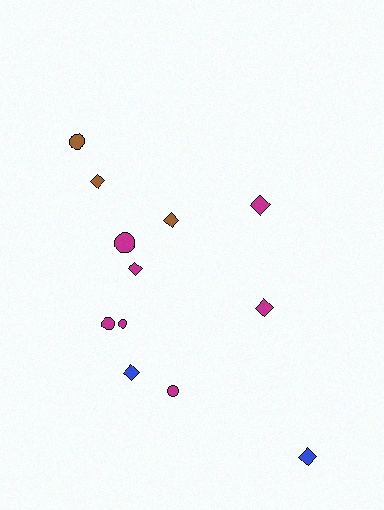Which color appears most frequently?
Magenta, with 7 objects.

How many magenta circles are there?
There are 4 magenta circles.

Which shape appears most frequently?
Diamond, with 7 objects.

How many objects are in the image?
There are 12 objects.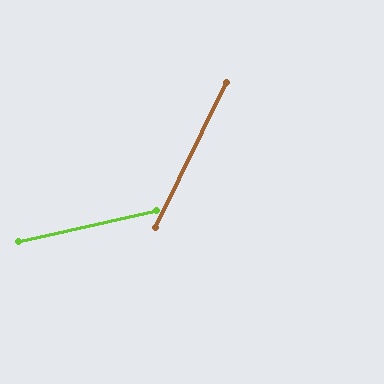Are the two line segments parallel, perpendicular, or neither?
Neither parallel nor perpendicular — they differ by about 52°.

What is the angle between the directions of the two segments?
Approximately 52 degrees.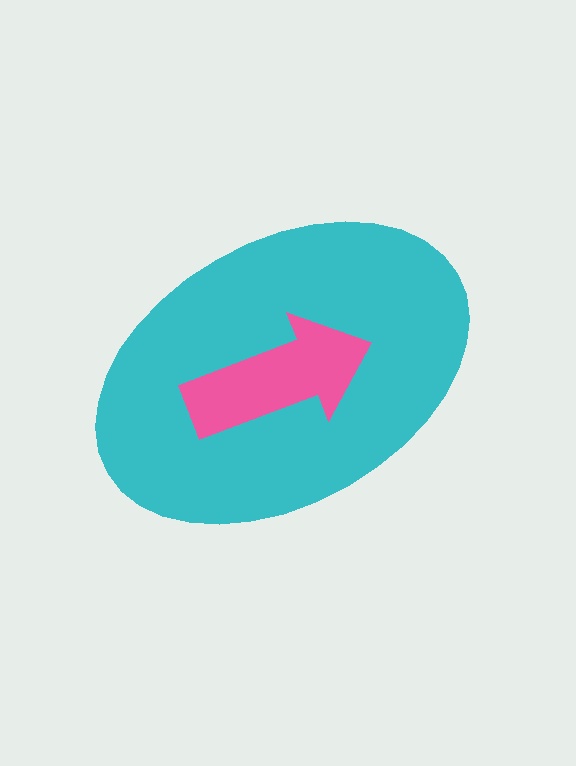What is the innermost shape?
The pink arrow.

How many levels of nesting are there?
2.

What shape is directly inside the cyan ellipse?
The pink arrow.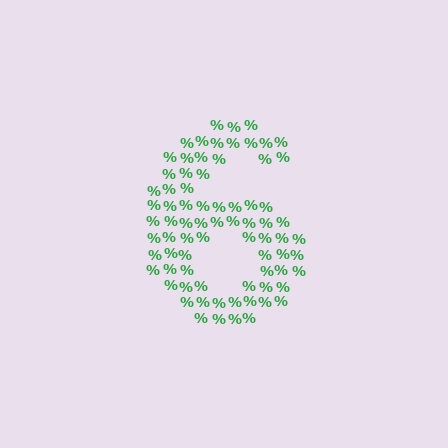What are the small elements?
The small elements are percent signs.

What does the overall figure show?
The overall figure shows the digit 6.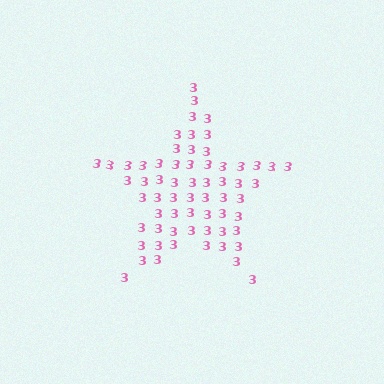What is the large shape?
The large shape is a star.